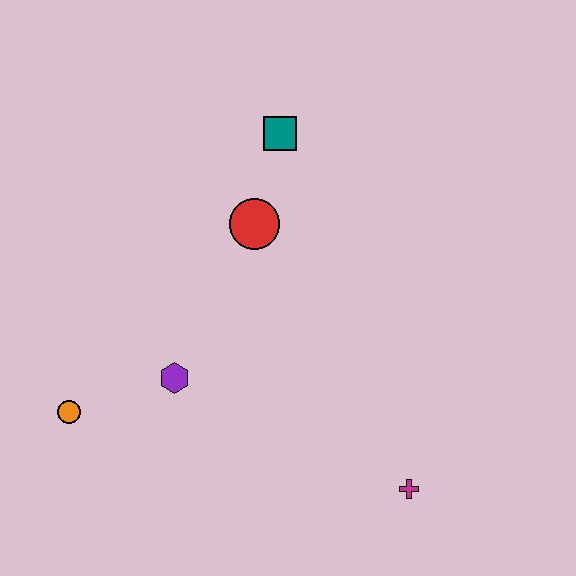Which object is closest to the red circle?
The teal square is closest to the red circle.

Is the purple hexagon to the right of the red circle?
No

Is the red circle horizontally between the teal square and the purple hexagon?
Yes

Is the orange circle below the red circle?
Yes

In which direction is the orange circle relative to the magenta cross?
The orange circle is to the left of the magenta cross.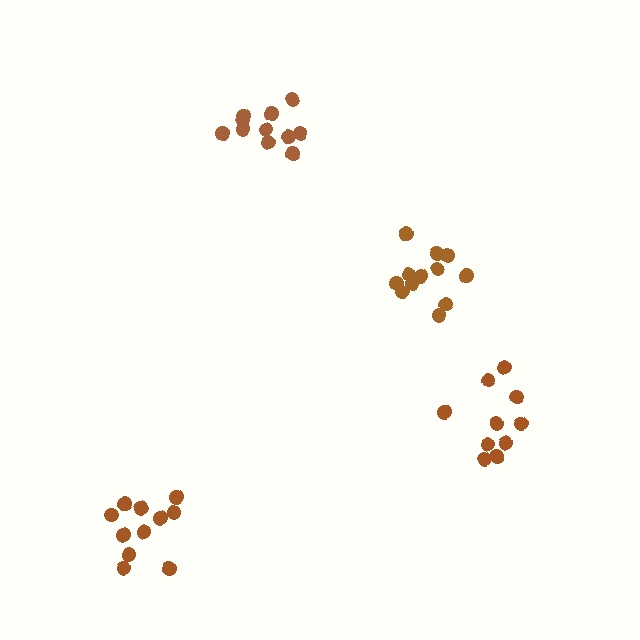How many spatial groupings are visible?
There are 4 spatial groupings.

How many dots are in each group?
Group 1: 11 dots, Group 2: 12 dots, Group 3: 10 dots, Group 4: 11 dots (44 total).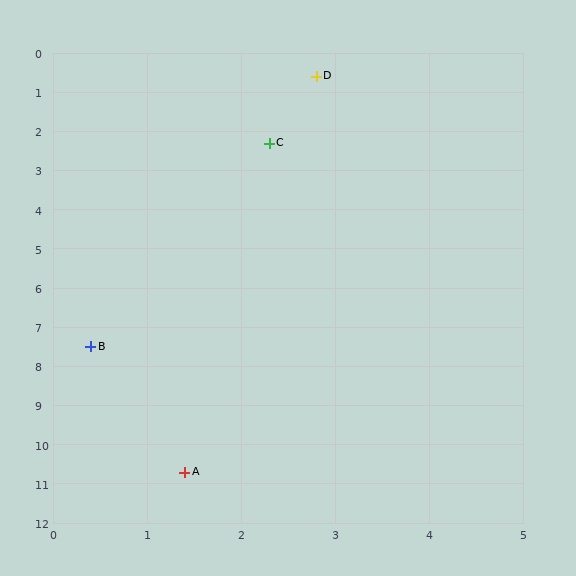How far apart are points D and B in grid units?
Points D and B are about 7.3 grid units apart.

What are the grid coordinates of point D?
Point D is at approximately (2.8, 0.6).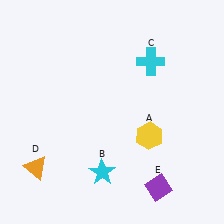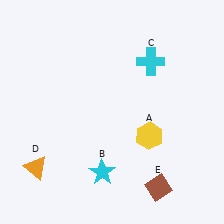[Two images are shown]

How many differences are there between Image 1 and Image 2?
There is 1 difference between the two images.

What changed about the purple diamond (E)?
In Image 1, E is purple. In Image 2, it changed to brown.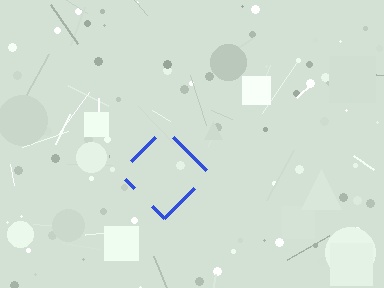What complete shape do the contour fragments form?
The contour fragments form a diamond.